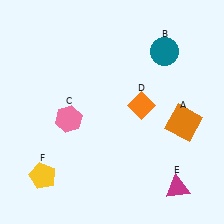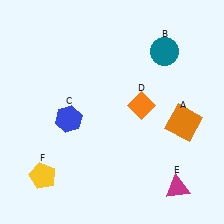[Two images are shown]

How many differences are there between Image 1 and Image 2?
There is 1 difference between the two images.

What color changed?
The hexagon (C) changed from pink in Image 1 to blue in Image 2.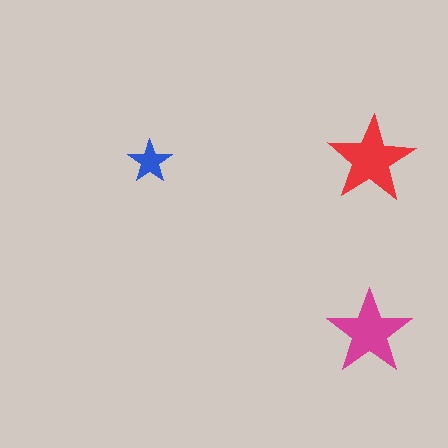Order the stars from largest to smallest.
the red one, the magenta one, the blue one.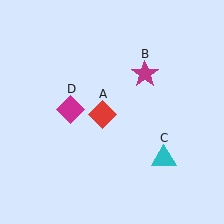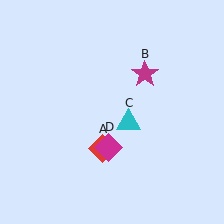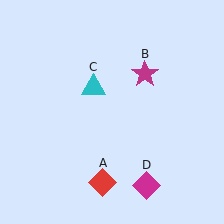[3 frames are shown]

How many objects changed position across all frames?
3 objects changed position: red diamond (object A), cyan triangle (object C), magenta diamond (object D).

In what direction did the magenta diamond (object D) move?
The magenta diamond (object D) moved down and to the right.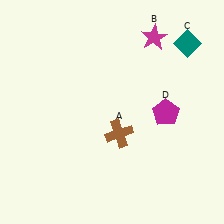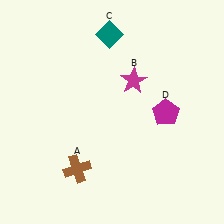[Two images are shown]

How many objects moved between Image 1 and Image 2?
3 objects moved between the two images.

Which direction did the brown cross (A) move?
The brown cross (A) moved left.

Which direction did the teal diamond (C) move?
The teal diamond (C) moved left.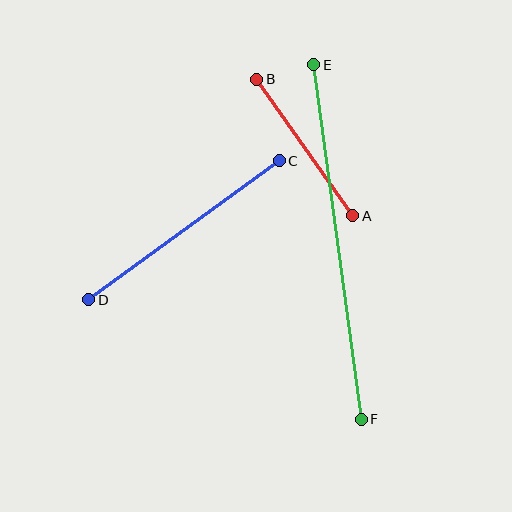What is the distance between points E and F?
The distance is approximately 357 pixels.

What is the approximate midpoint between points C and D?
The midpoint is at approximately (184, 230) pixels.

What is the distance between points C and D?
The distance is approximately 236 pixels.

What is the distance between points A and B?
The distance is approximately 167 pixels.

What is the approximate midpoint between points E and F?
The midpoint is at approximately (338, 242) pixels.